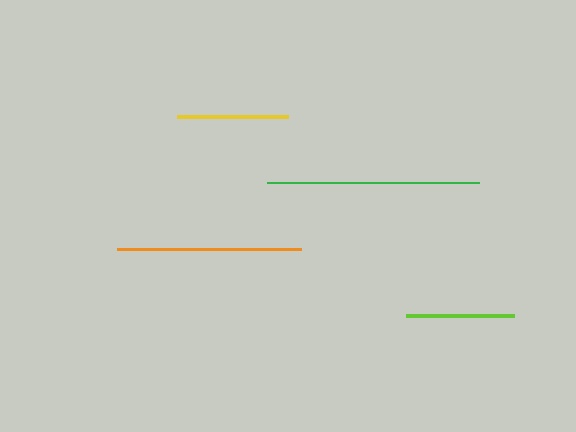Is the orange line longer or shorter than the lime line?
The orange line is longer than the lime line.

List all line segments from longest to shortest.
From longest to shortest: green, orange, yellow, lime.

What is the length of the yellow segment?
The yellow segment is approximately 111 pixels long.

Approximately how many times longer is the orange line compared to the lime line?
The orange line is approximately 1.7 times the length of the lime line.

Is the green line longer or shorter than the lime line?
The green line is longer than the lime line.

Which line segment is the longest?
The green line is the longest at approximately 212 pixels.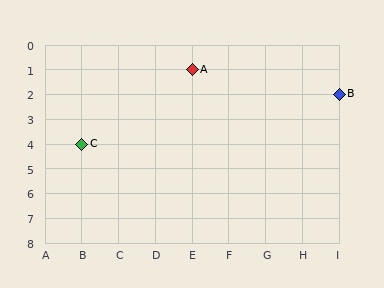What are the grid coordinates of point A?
Point A is at grid coordinates (E, 1).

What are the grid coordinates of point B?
Point B is at grid coordinates (I, 2).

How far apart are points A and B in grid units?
Points A and B are 4 columns and 1 row apart (about 4.1 grid units diagonally).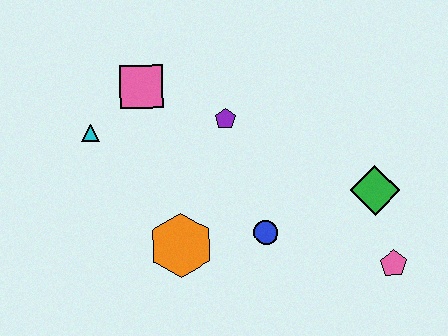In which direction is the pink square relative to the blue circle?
The pink square is above the blue circle.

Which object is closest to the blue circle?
The orange hexagon is closest to the blue circle.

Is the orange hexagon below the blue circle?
Yes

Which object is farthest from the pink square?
The pink pentagon is farthest from the pink square.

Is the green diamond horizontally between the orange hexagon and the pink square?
No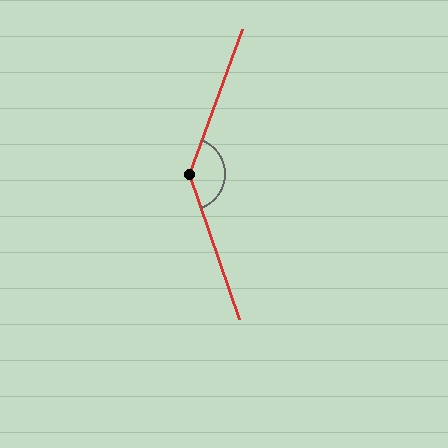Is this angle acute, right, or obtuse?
It is obtuse.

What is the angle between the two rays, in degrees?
Approximately 141 degrees.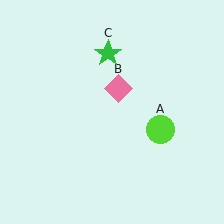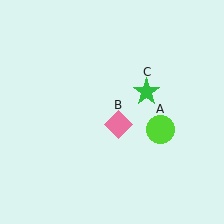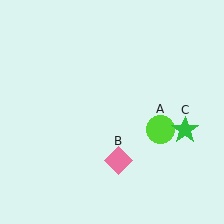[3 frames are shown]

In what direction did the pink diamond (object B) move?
The pink diamond (object B) moved down.